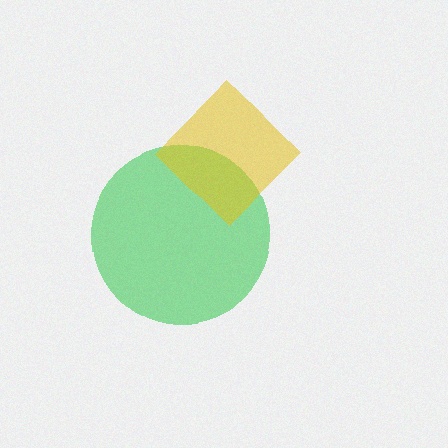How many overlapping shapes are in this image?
There are 2 overlapping shapes in the image.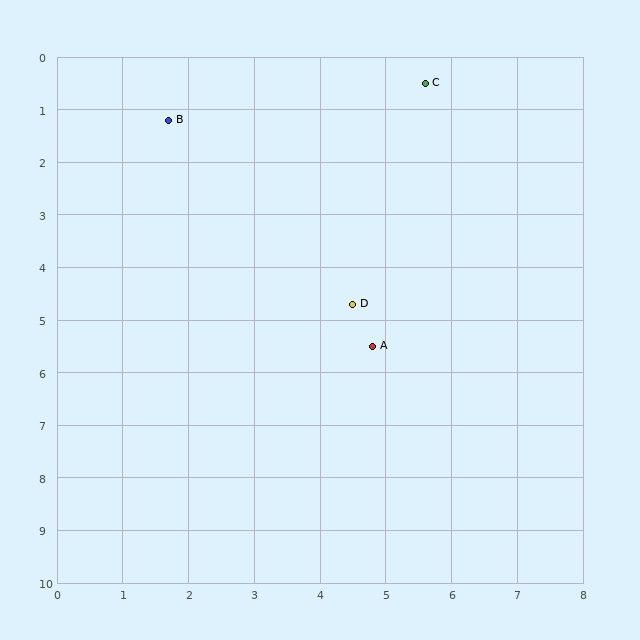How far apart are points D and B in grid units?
Points D and B are about 4.5 grid units apart.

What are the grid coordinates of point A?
Point A is at approximately (4.8, 5.5).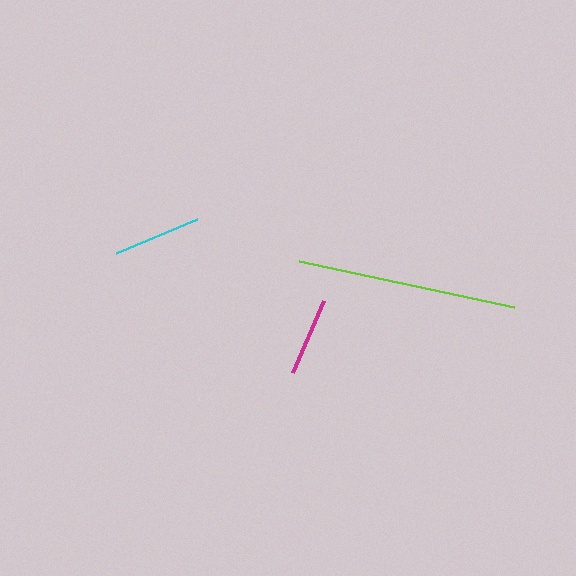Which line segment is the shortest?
The magenta line is the shortest at approximately 79 pixels.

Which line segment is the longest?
The lime line is the longest at approximately 219 pixels.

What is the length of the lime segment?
The lime segment is approximately 219 pixels long.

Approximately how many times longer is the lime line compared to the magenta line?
The lime line is approximately 2.8 times the length of the magenta line.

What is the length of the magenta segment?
The magenta segment is approximately 79 pixels long.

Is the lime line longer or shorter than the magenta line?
The lime line is longer than the magenta line.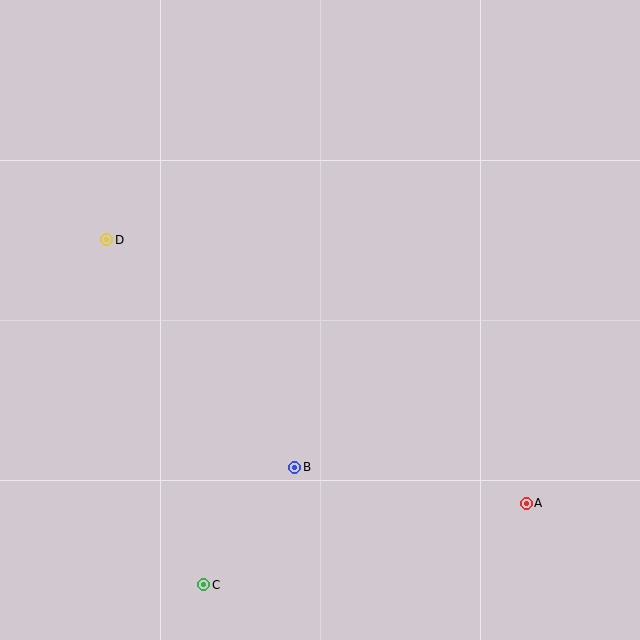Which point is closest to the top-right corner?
Point A is closest to the top-right corner.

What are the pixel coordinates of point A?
Point A is at (526, 503).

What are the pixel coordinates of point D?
Point D is at (107, 240).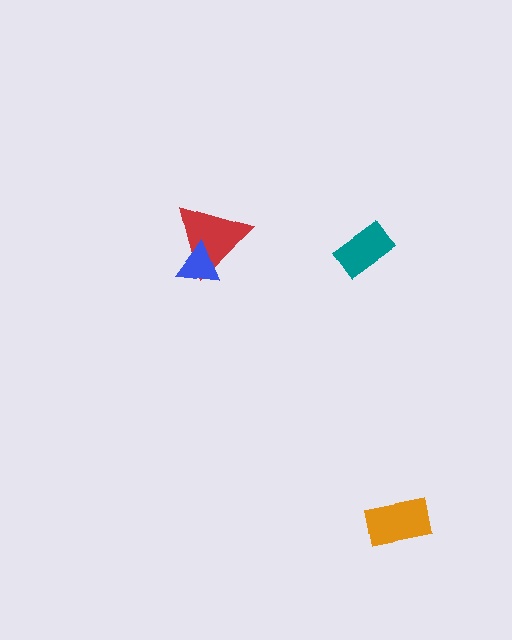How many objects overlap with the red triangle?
1 object overlaps with the red triangle.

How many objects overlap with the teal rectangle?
0 objects overlap with the teal rectangle.